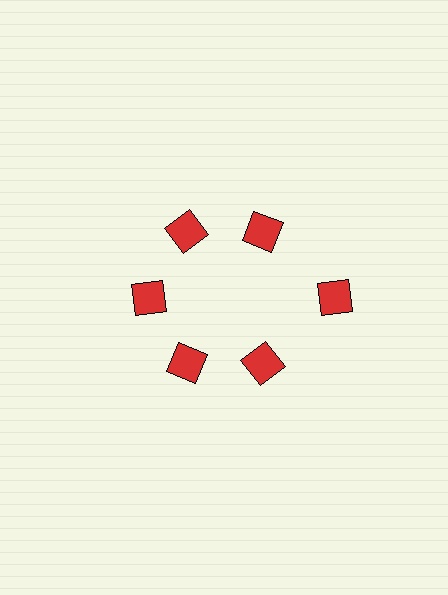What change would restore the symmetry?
The symmetry would be restored by moving it inward, back onto the ring so that all 6 diamonds sit at equal angles and equal distance from the center.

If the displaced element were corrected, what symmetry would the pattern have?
It would have 6-fold rotational symmetry — the pattern would map onto itself every 60 degrees.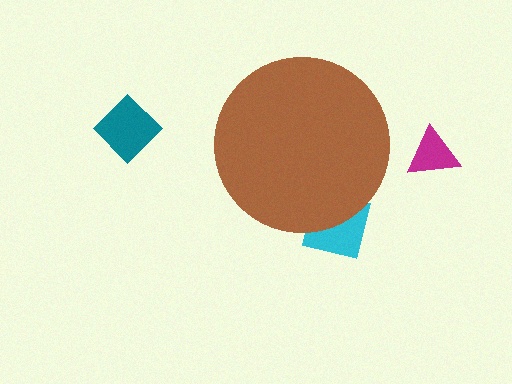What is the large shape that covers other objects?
A brown circle.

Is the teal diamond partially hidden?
No, the teal diamond is fully visible.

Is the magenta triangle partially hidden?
No, the magenta triangle is fully visible.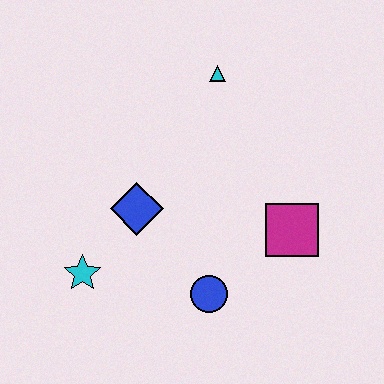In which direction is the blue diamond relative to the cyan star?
The blue diamond is above the cyan star.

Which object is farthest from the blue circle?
The cyan triangle is farthest from the blue circle.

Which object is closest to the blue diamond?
The cyan star is closest to the blue diamond.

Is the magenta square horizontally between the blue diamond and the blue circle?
No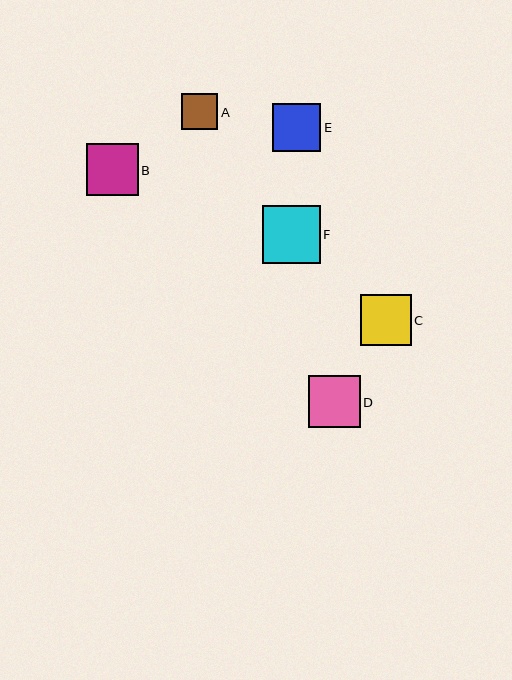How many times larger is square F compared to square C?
Square F is approximately 1.1 times the size of square C.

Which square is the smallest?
Square A is the smallest with a size of approximately 36 pixels.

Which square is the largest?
Square F is the largest with a size of approximately 58 pixels.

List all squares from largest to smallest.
From largest to smallest: F, B, D, C, E, A.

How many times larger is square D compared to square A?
Square D is approximately 1.4 times the size of square A.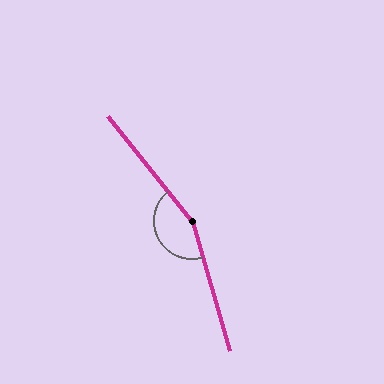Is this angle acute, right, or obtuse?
It is obtuse.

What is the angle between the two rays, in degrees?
Approximately 158 degrees.